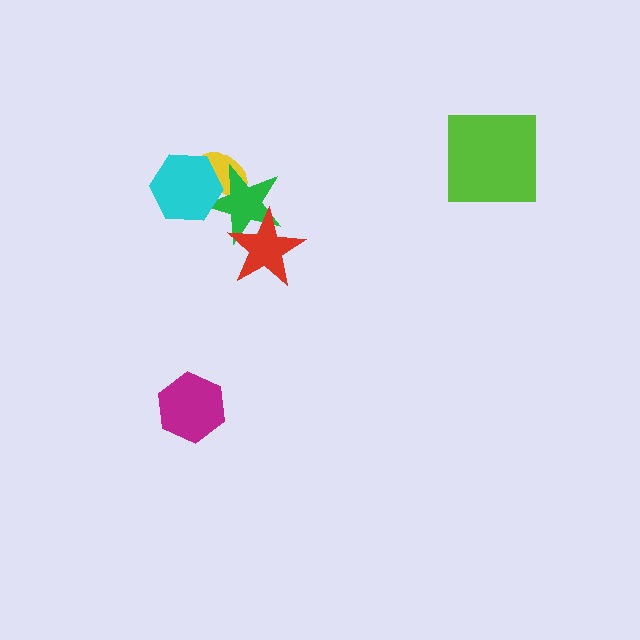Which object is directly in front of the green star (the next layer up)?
The cyan hexagon is directly in front of the green star.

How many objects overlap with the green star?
3 objects overlap with the green star.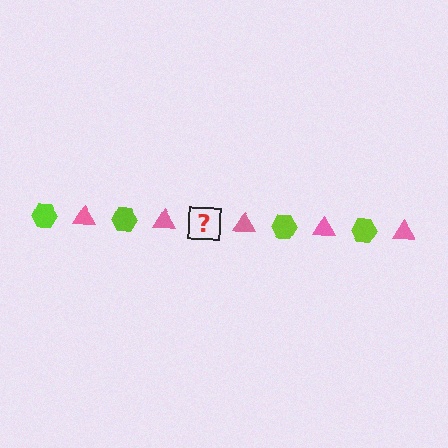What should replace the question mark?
The question mark should be replaced with a lime hexagon.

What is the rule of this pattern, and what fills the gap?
The rule is that the pattern alternates between lime hexagon and pink triangle. The gap should be filled with a lime hexagon.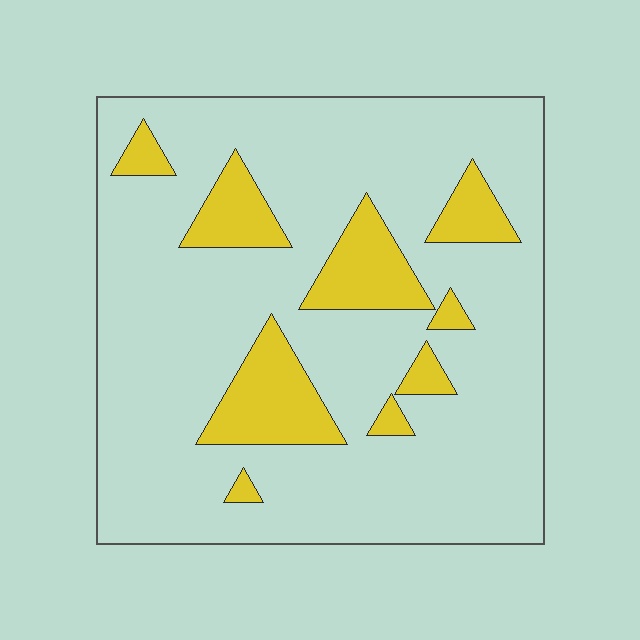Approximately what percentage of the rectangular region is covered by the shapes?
Approximately 15%.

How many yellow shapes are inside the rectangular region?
9.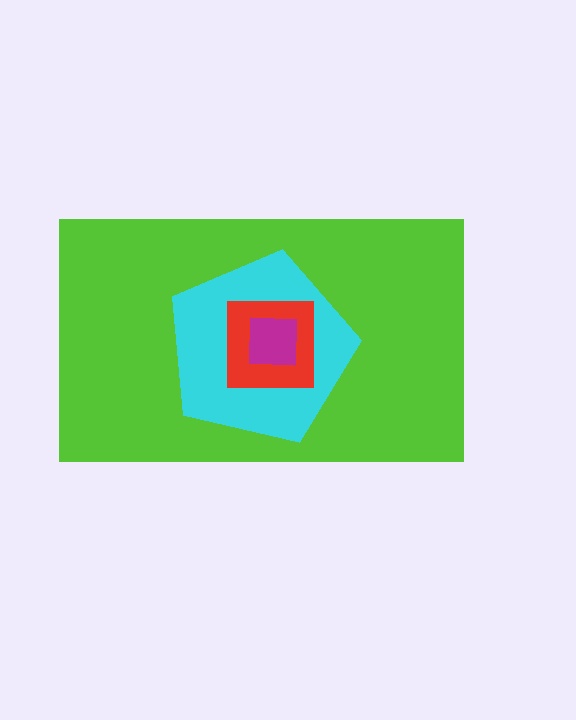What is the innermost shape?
The magenta square.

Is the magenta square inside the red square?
Yes.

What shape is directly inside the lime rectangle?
The cyan pentagon.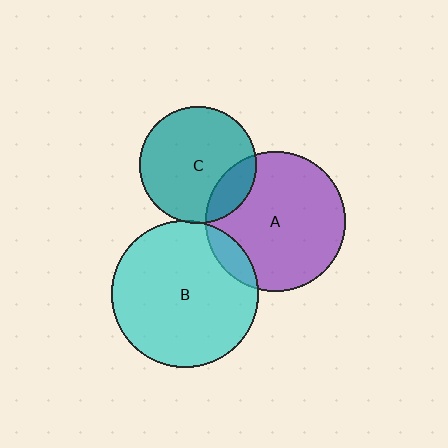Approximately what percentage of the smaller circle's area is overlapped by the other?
Approximately 20%.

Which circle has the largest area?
Circle B (cyan).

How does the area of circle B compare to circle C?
Approximately 1.6 times.